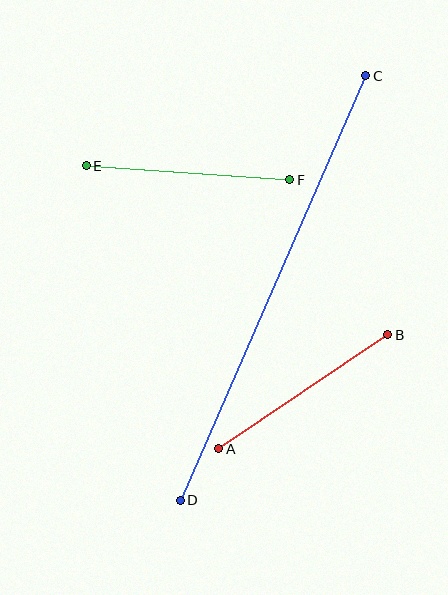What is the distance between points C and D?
The distance is approximately 463 pixels.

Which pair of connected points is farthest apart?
Points C and D are farthest apart.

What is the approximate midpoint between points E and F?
The midpoint is at approximately (188, 173) pixels.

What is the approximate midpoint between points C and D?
The midpoint is at approximately (273, 288) pixels.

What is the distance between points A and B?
The distance is approximately 204 pixels.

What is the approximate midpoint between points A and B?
The midpoint is at approximately (303, 392) pixels.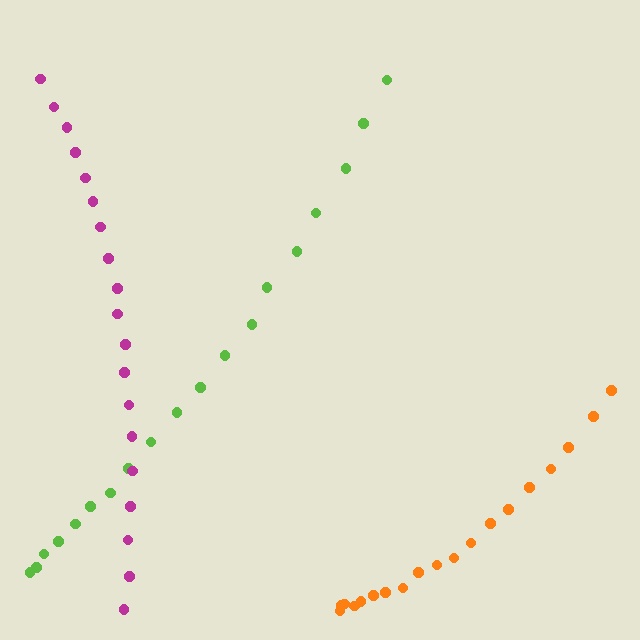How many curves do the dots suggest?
There are 3 distinct paths.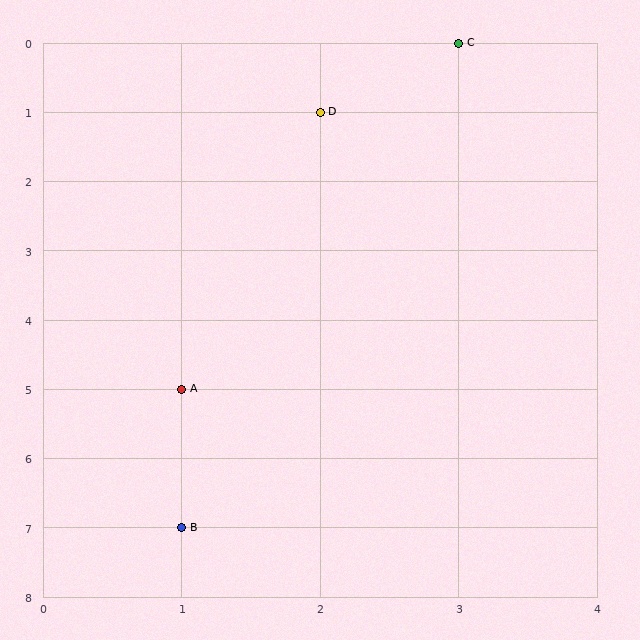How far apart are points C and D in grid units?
Points C and D are 1 column and 1 row apart (about 1.4 grid units diagonally).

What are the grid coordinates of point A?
Point A is at grid coordinates (1, 5).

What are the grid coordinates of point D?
Point D is at grid coordinates (2, 1).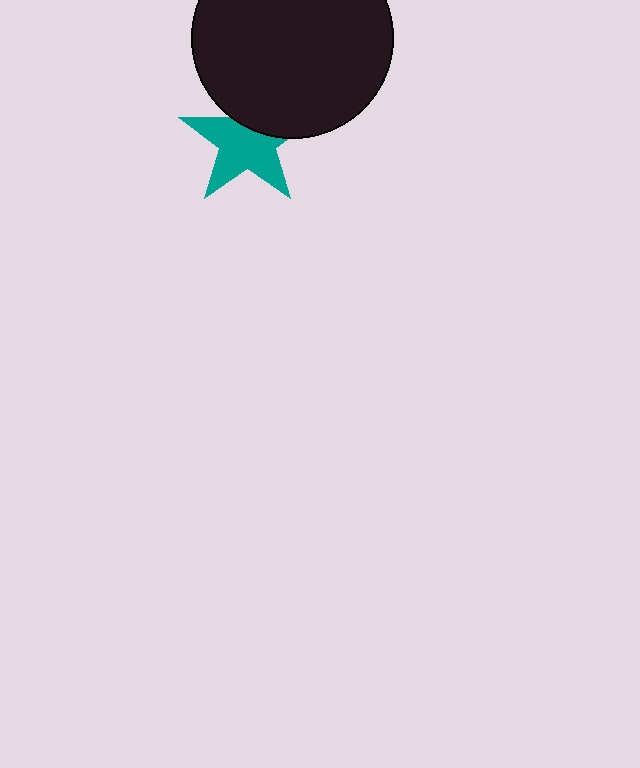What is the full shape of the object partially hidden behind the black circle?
The partially hidden object is a teal star.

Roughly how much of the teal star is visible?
Most of it is visible (roughly 67%).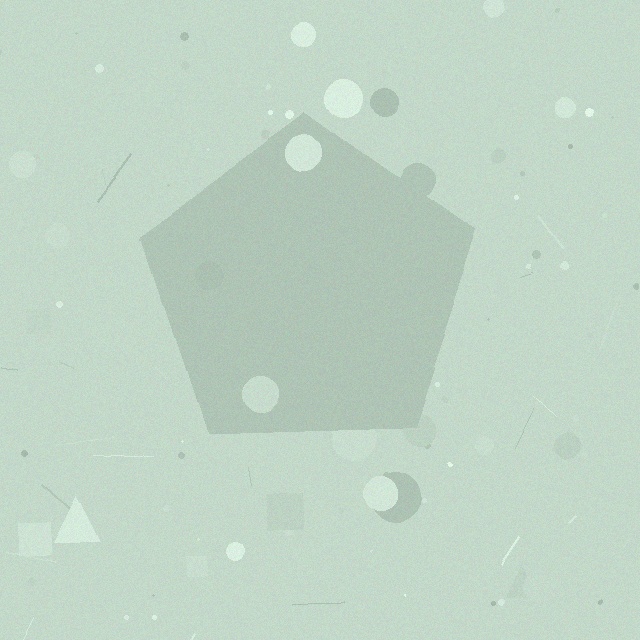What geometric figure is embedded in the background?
A pentagon is embedded in the background.